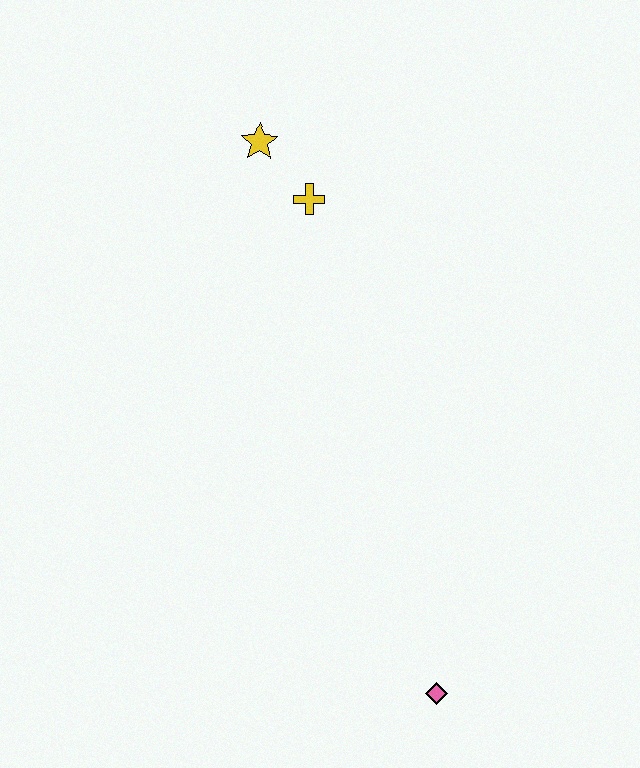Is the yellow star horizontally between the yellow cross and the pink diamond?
No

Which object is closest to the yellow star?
The yellow cross is closest to the yellow star.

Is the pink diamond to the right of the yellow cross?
Yes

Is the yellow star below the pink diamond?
No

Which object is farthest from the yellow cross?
The pink diamond is farthest from the yellow cross.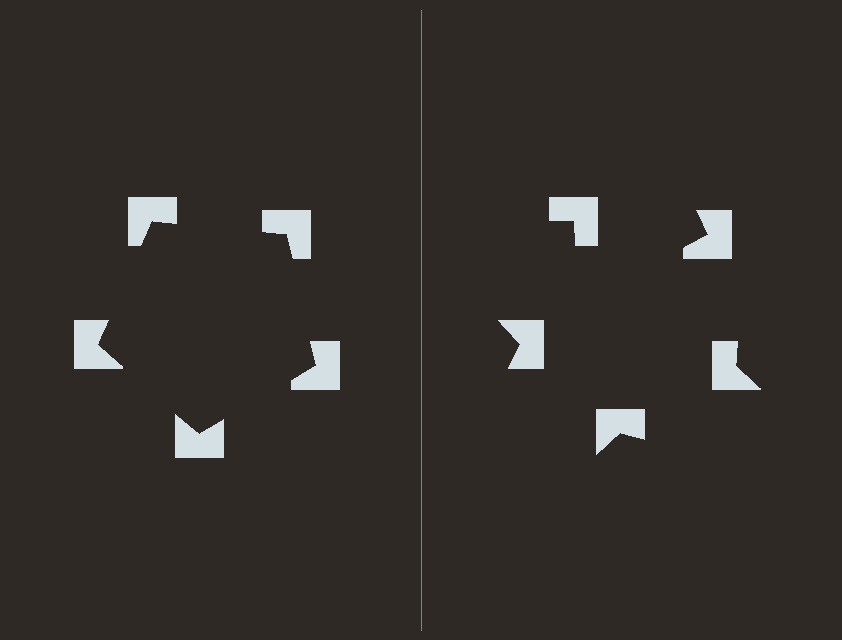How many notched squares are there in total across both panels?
10 — 5 on each side.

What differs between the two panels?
The notched squares are positioned identically on both sides; only the wedge orientations differ. On the left they align to a pentagon; on the right they are misaligned.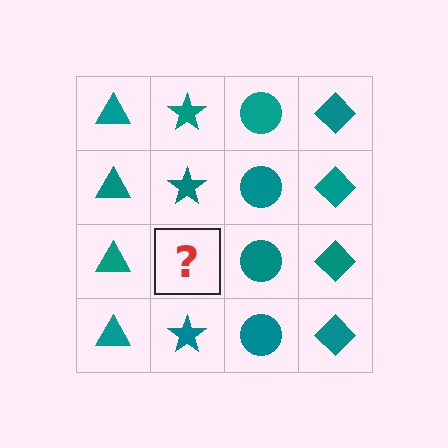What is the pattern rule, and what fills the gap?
The rule is that each column has a consistent shape. The gap should be filled with a teal star.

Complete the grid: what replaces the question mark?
The question mark should be replaced with a teal star.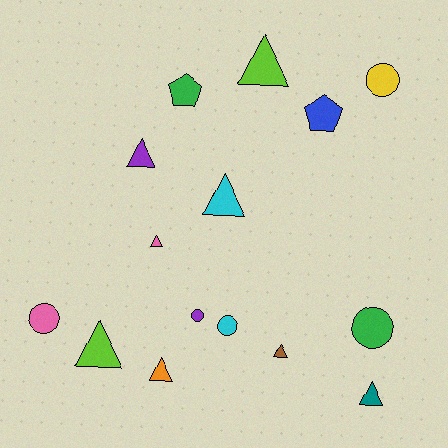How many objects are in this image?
There are 15 objects.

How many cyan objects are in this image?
There are 2 cyan objects.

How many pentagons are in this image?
There are 2 pentagons.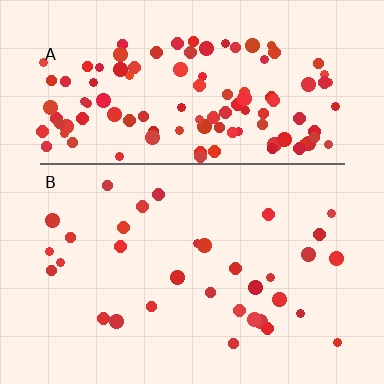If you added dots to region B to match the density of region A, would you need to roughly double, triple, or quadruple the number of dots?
Approximately quadruple.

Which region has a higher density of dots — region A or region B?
A (the top).